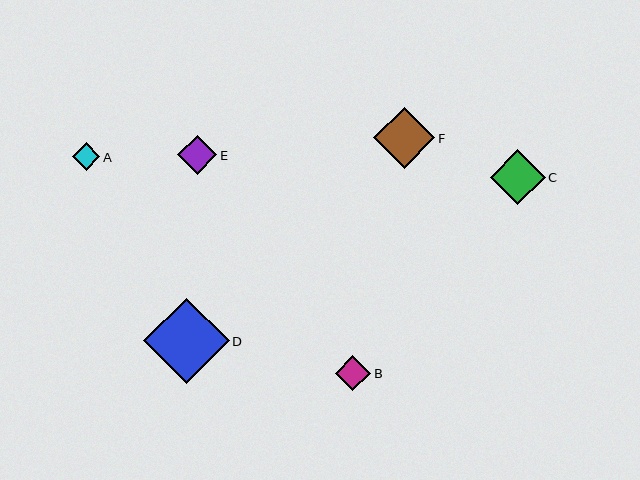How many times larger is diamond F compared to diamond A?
Diamond F is approximately 2.2 times the size of diamond A.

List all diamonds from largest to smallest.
From largest to smallest: D, F, C, E, B, A.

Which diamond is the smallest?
Diamond A is the smallest with a size of approximately 28 pixels.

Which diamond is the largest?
Diamond D is the largest with a size of approximately 85 pixels.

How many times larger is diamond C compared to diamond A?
Diamond C is approximately 2.0 times the size of diamond A.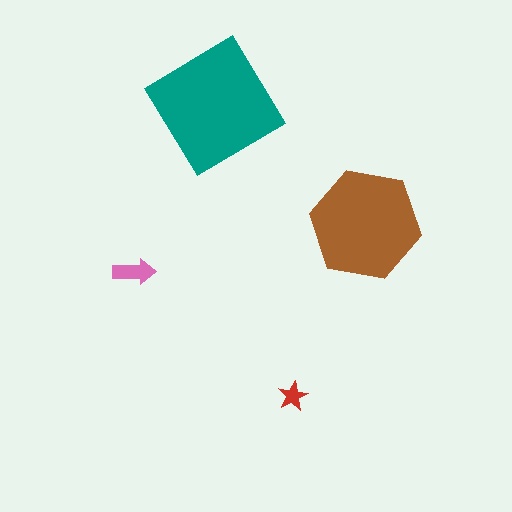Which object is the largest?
The teal diamond.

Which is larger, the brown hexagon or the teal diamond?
The teal diamond.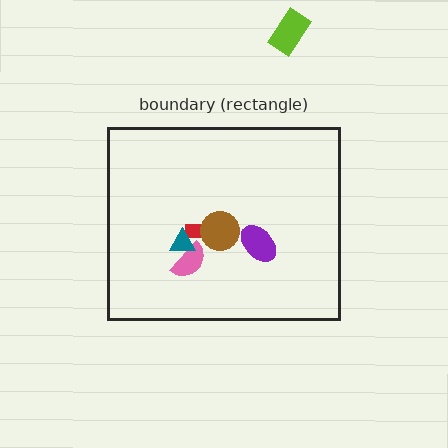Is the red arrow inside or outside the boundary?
Inside.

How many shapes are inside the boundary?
5 inside, 1 outside.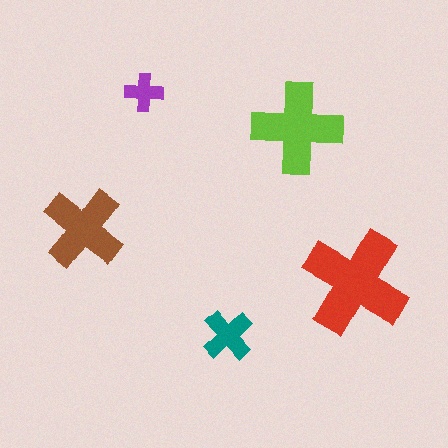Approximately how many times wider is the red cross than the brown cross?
About 1.5 times wider.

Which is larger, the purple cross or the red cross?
The red one.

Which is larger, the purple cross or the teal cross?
The teal one.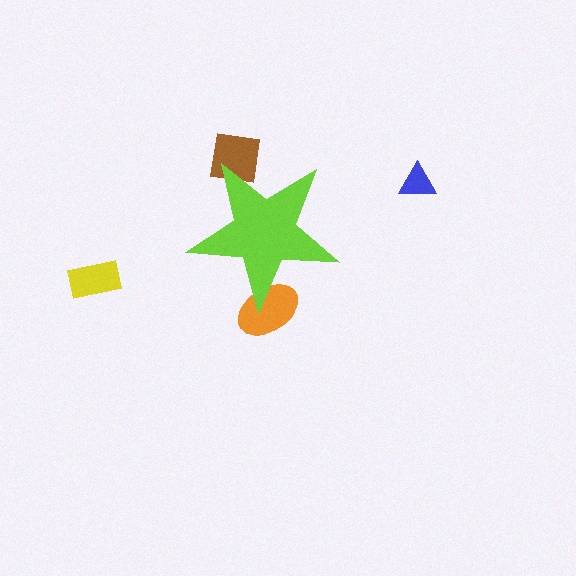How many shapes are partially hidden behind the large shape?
2 shapes are partially hidden.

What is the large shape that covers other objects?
A lime star.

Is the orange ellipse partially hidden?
Yes, the orange ellipse is partially hidden behind the lime star.